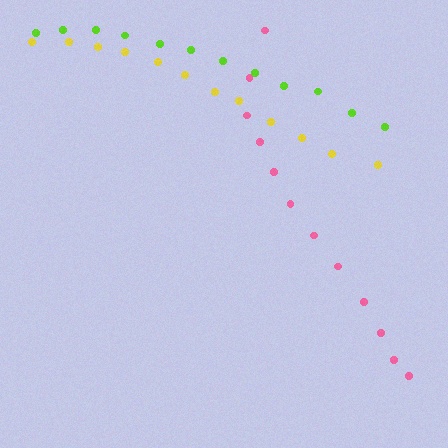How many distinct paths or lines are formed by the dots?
There are 3 distinct paths.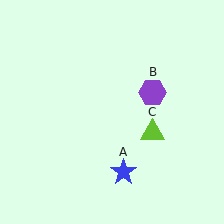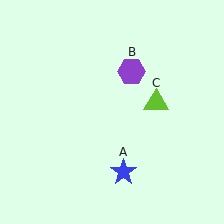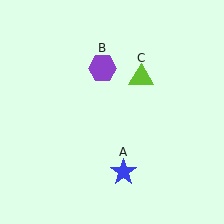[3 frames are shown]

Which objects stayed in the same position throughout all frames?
Blue star (object A) remained stationary.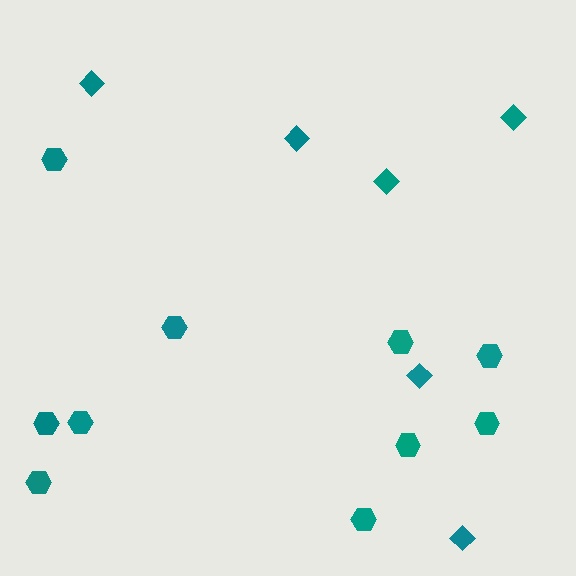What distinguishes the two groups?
There are 2 groups: one group of diamonds (6) and one group of hexagons (10).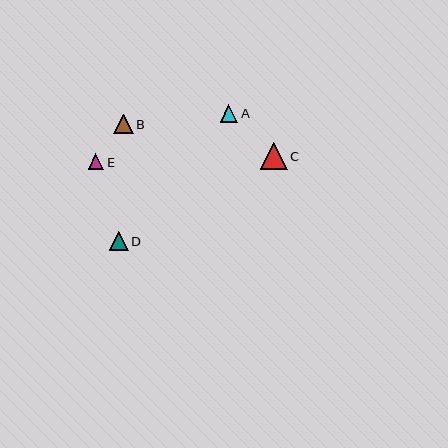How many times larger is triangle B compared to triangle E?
Triangle B is approximately 1.2 times the size of triangle E.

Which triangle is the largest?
Triangle C is the largest with a size of approximately 27 pixels.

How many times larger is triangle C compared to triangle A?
Triangle C is approximately 1.6 times the size of triangle A.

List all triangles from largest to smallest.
From largest to smallest: C, B, D, A, E.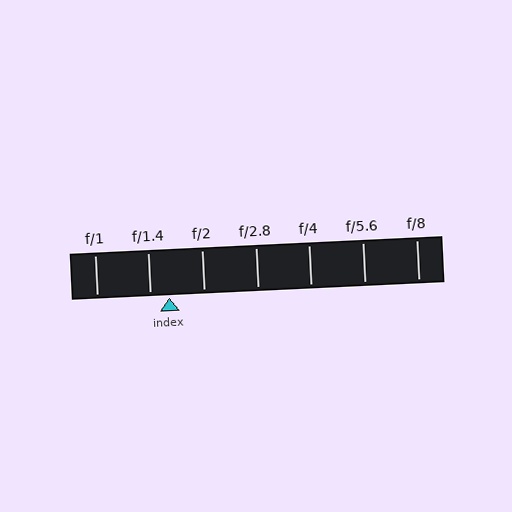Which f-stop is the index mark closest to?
The index mark is closest to f/1.4.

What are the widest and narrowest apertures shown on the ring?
The widest aperture shown is f/1 and the narrowest is f/8.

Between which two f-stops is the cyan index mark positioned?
The index mark is between f/1.4 and f/2.